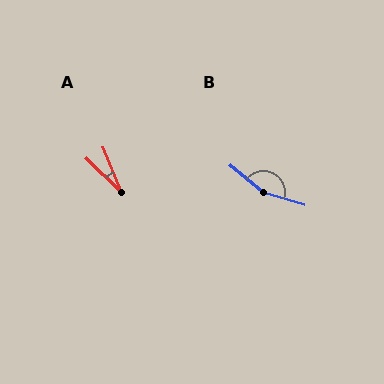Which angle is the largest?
B, at approximately 158 degrees.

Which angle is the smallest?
A, at approximately 24 degrees.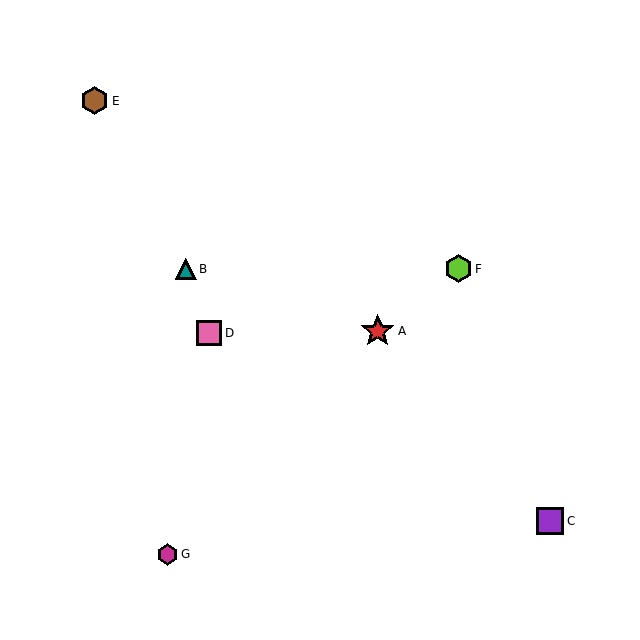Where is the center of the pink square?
The center of the pink square is at (209, 333).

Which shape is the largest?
The red star (labeled A) is the largest.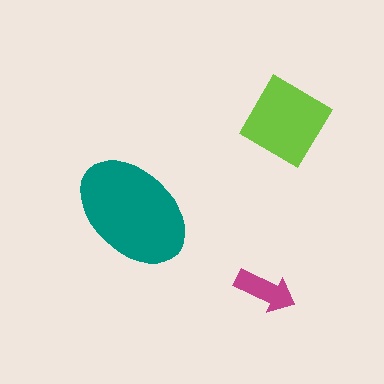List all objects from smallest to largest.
The magenta arrow, the lime diamond, the teal ellipse.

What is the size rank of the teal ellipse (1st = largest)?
1st.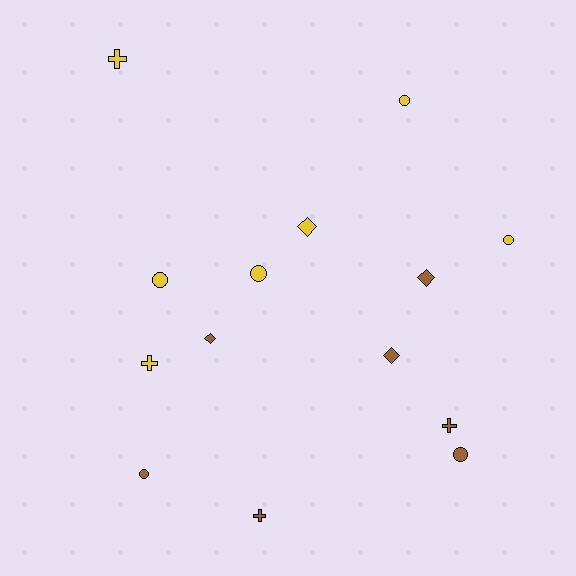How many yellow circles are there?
There are 4 yellow circles.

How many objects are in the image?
There are 14 objects.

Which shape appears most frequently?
Circle, with 6 objects.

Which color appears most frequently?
Brown, with 7 objects.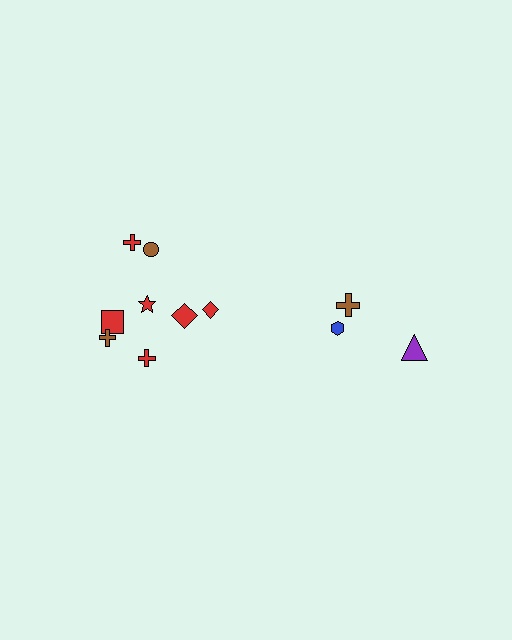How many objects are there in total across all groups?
There are 11 objects.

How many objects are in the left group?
There are 8 objects.